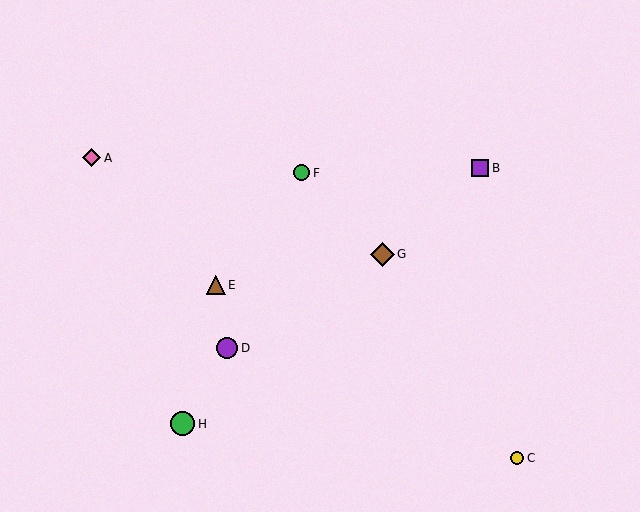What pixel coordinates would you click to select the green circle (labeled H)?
Click at (183, 424) to select the green circle H.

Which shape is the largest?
The green circle (labeled H) is the largest.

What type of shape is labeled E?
Shape E is a brown triangle.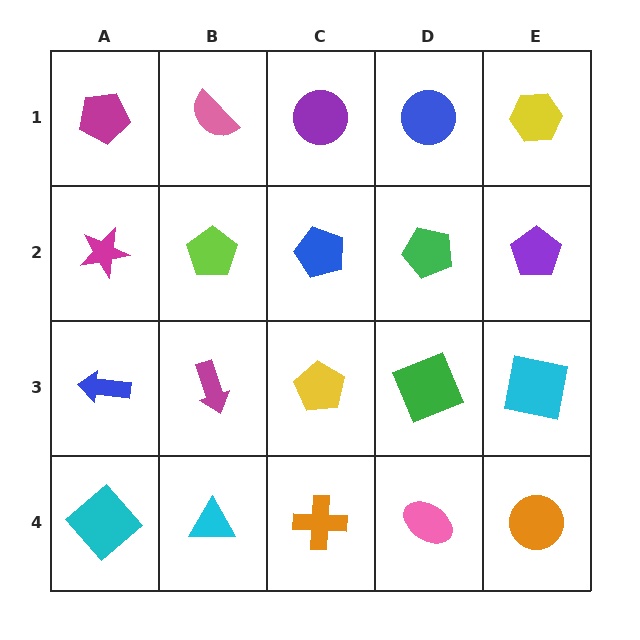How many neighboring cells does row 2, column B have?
4.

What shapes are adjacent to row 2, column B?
A pink semicircle (row 1, column B), a magenta arrow (row 3, column B), a magenta star (row 2, column A), a blue pentagon (row 2, column C).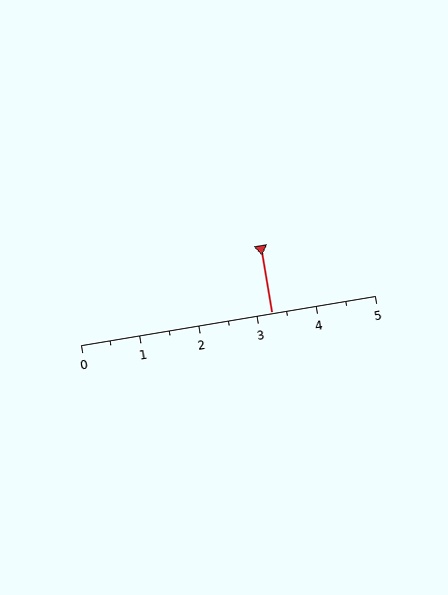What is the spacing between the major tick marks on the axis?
The major ticks are spaced 1 apart.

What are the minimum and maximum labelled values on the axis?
The axis runs from 0 to 5.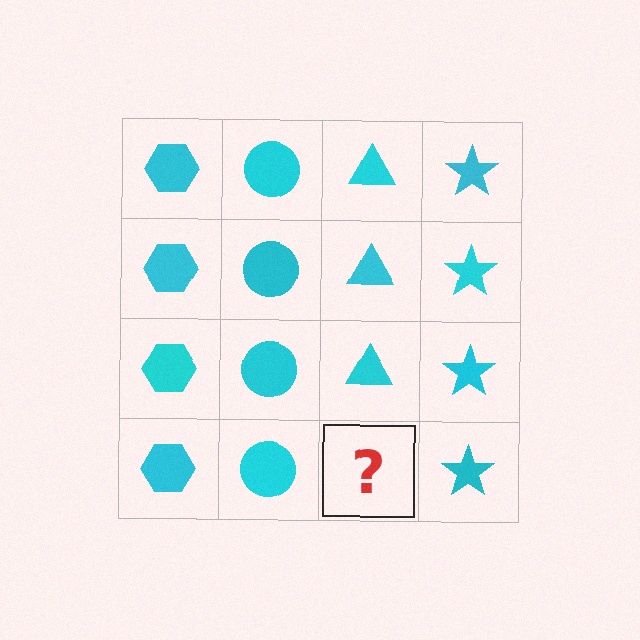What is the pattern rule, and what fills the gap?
The rule is that each column has a consistent shape. The gap should be filled with a cyan triangle.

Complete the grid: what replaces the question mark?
The question mark should be replaced with a cyan triangle.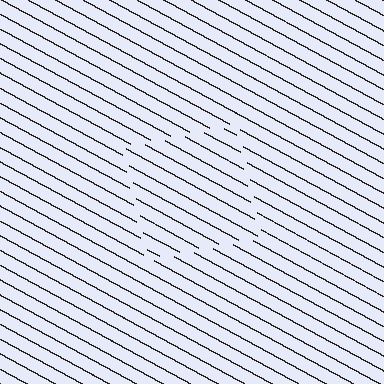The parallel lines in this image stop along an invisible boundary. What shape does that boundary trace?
An illusory square. The interior of the shape contains the same grating, shifted by half a period — the contour is defined by the phase discontinuity where line-ends from the inner and outer gratings abut.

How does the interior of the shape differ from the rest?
The interior of the shape contains the same grating, shifted by half a period — the contour is defined by the phase discontinuity where line-ends from the inner and outer gratings abut.